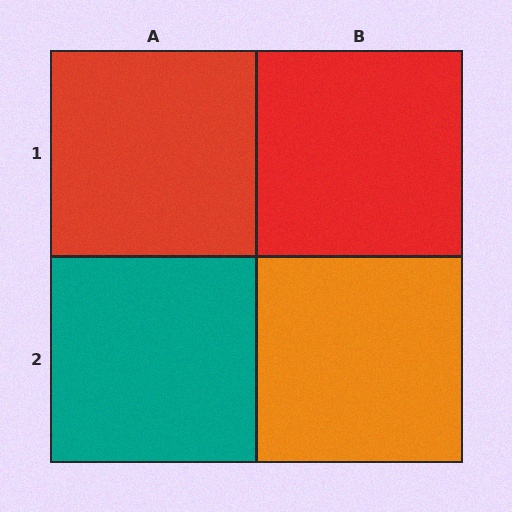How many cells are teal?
1 cell is teal.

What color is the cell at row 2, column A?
Teal.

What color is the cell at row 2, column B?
Orange.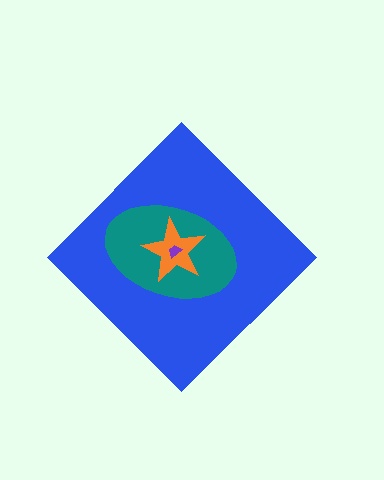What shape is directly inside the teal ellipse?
The orange star.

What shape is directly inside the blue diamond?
The teal ellipse.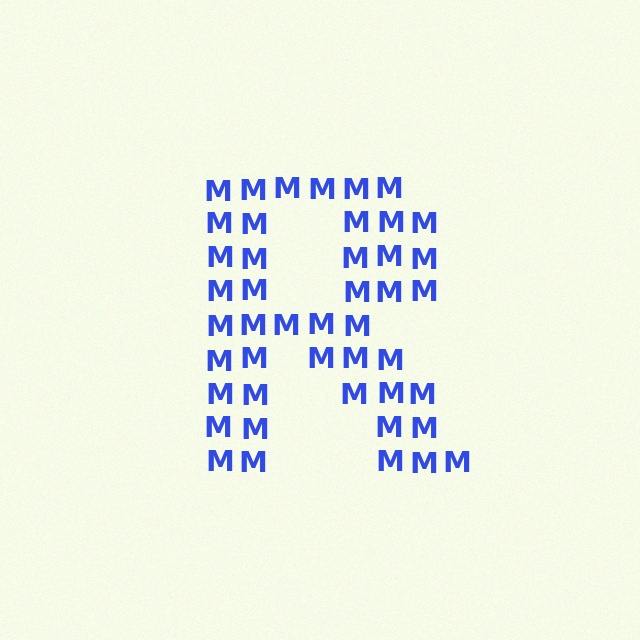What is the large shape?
The large shape is the letter R.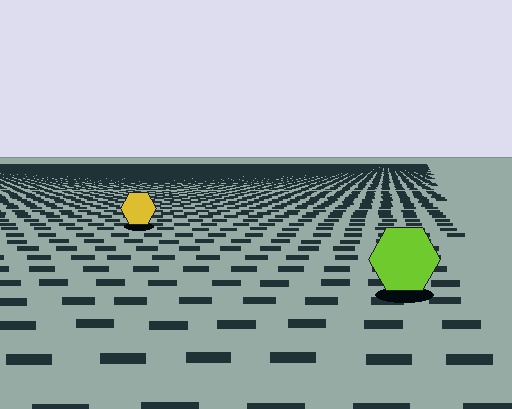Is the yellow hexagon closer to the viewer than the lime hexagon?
No. The lime hexagon is closer — you can tell from the texture gradient: the ground texture is coarser near it.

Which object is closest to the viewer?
The lime hexagon is closest. The texture marks near it are larger and more spread out.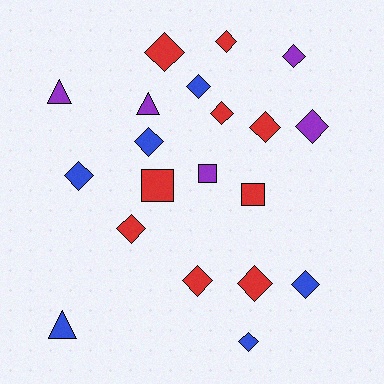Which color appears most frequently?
Red, with 9 objects.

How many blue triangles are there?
There is 1 blue triangle.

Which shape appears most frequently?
Diamond, with 14 objects.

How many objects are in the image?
There are 20 objects.